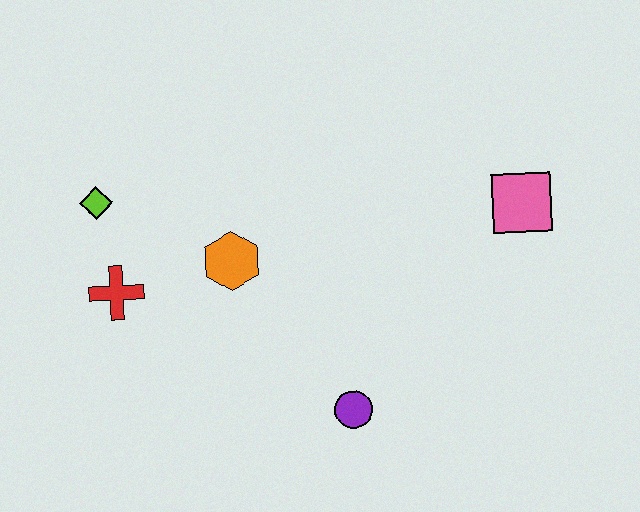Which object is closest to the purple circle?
The orange hexagon is closest to the purple circle.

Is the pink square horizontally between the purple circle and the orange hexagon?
No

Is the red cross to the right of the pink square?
No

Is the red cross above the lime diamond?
No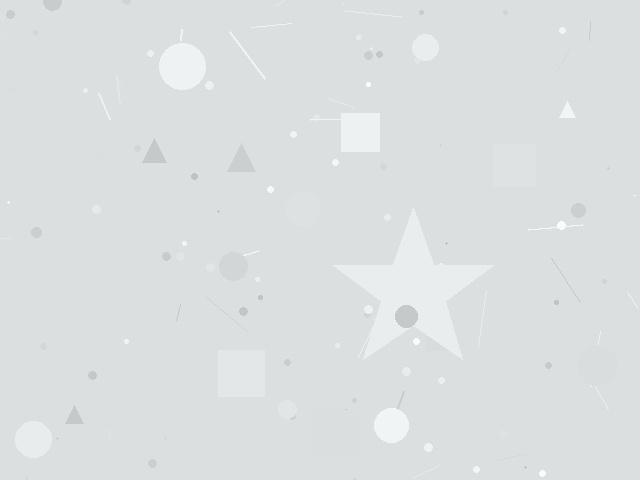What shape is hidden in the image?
A star is hidden in the image.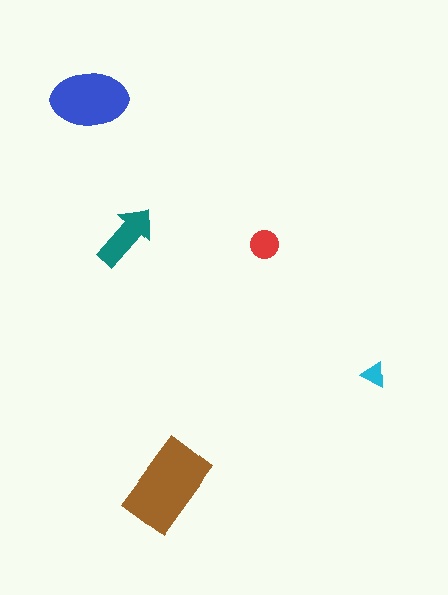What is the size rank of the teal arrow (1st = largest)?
3rd.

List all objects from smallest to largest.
The cyan triangle, the red circle, the teal arrow, the blue ellipse, the brown rectangle.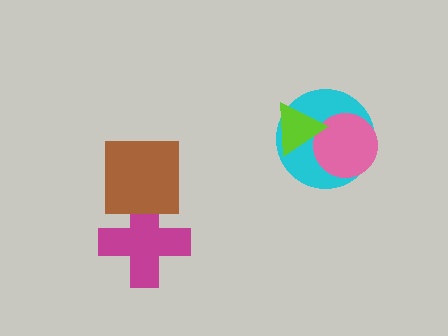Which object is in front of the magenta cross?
The brown square is in front of the magenta cross.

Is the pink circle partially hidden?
Yes, it is partially covered by another shape.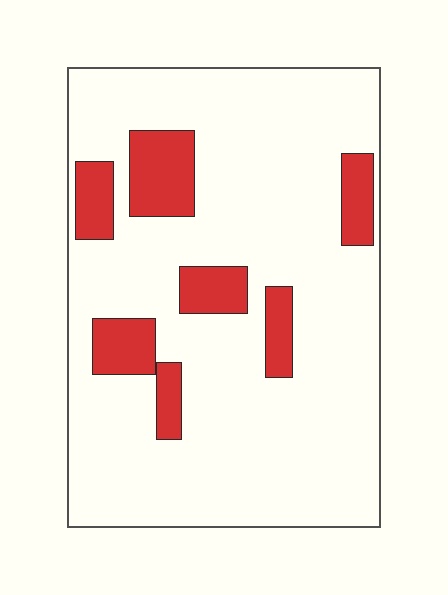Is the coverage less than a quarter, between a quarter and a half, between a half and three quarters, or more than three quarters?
Less than a quarter.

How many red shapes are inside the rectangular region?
7.